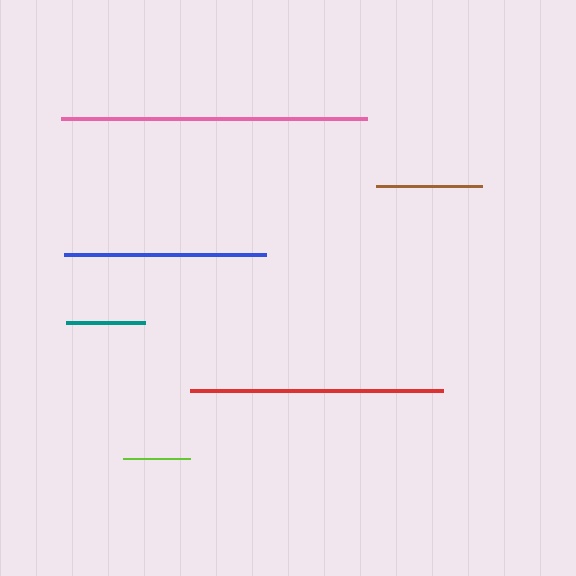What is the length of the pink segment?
The pink segment is approximately 306 pixels long.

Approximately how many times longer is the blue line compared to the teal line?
The blue line is approximately 2.6 times the length of the teal line.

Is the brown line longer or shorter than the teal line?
The brown line is longer than the teal line.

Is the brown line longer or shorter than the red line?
The red line is longer than the brown line.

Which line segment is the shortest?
The lime line is the shortest at approximately 67 pixels.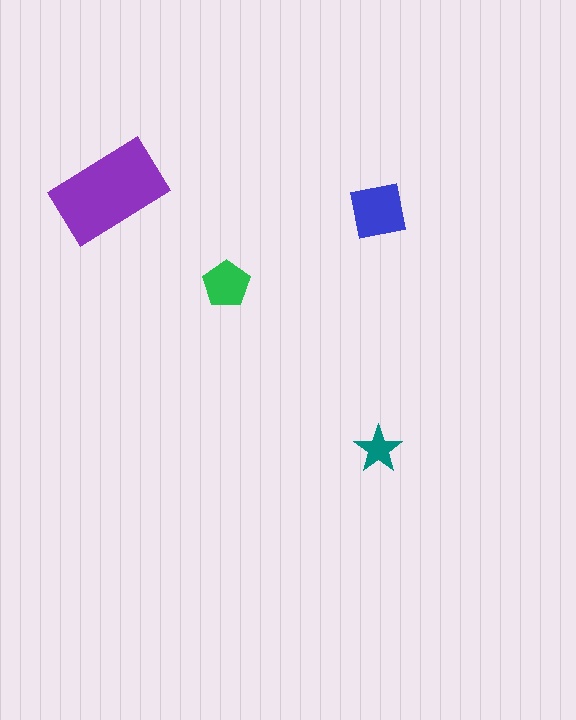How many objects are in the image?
There are 4 objects in the image.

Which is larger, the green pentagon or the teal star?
The green pentagon.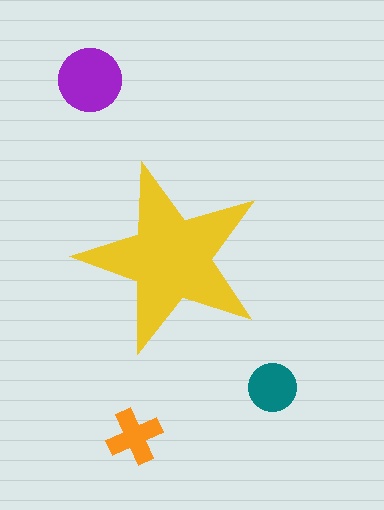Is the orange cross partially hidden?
No, the orange cross is fully visible.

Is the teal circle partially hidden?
No, the teal circle is fully visible.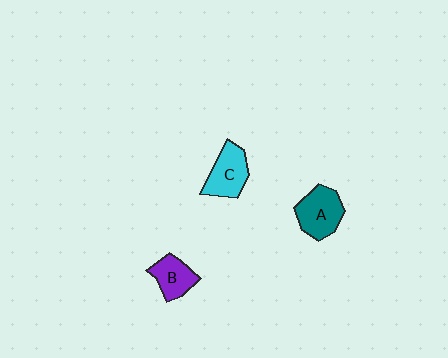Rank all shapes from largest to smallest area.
From largest to smallest: A (teal), C (cyan), B (purple).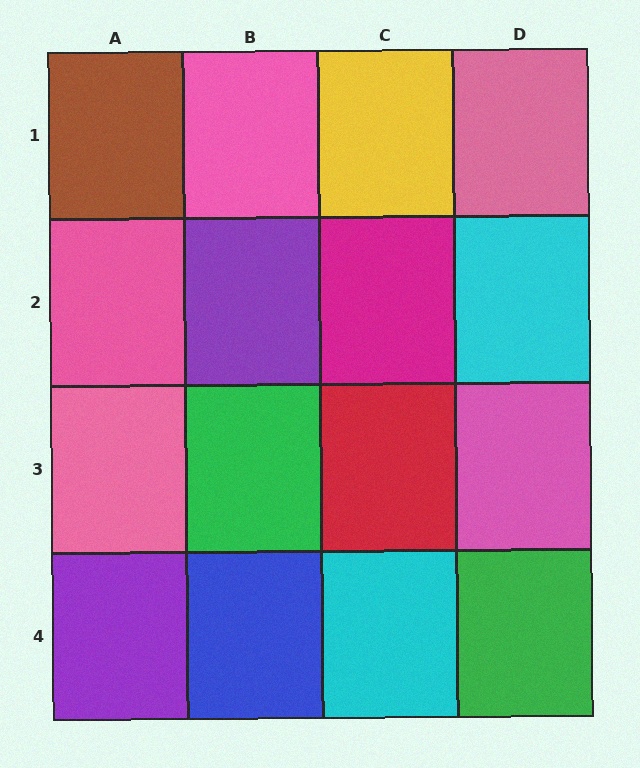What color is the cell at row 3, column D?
Pink.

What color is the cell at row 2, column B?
Purple.